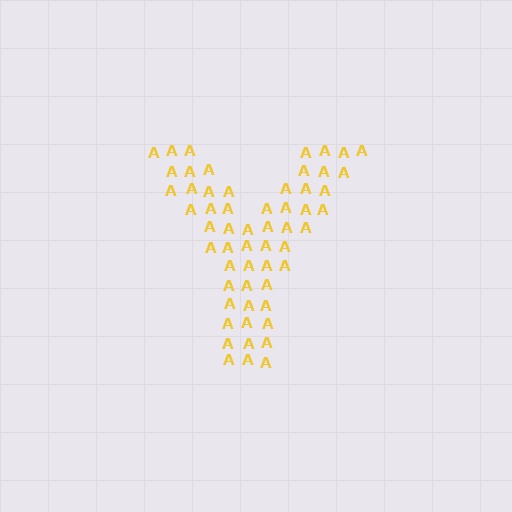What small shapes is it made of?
It is made of small letter A's.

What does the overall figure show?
The overall figure shows the letter Y.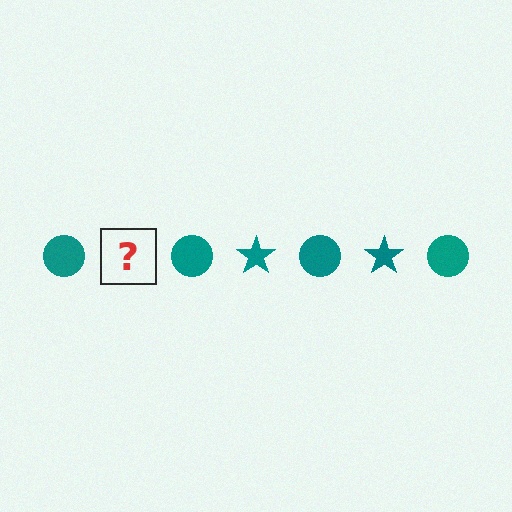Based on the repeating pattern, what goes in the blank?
The blank should be a teal star.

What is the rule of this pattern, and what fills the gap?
The rule is that the pattern cycles through circle, star shapes in teal. The gap should be filled with a teal star.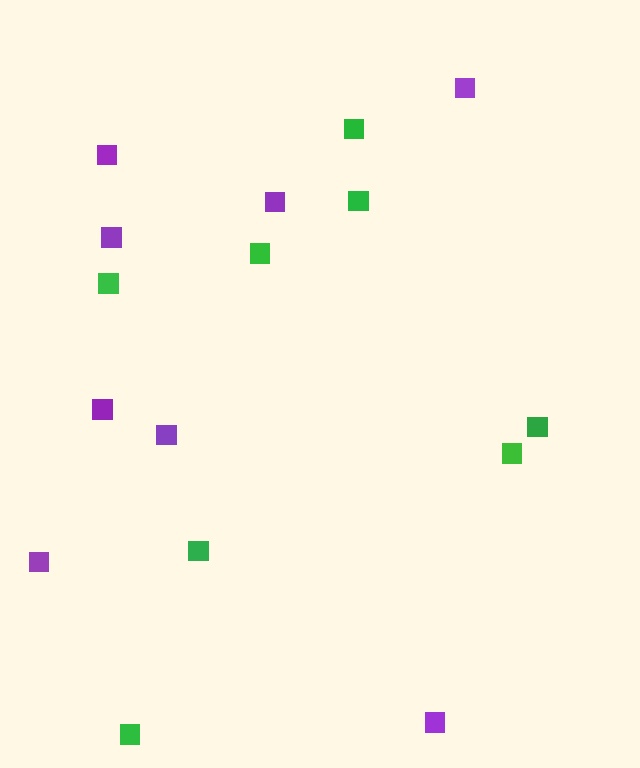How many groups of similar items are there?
There are 2 groups: one group of purple squares (8) and one group of green squares (8).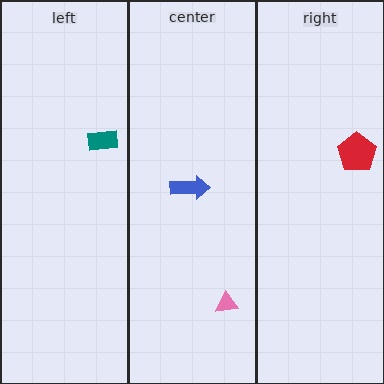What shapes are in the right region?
The red pentagon.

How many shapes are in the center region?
2.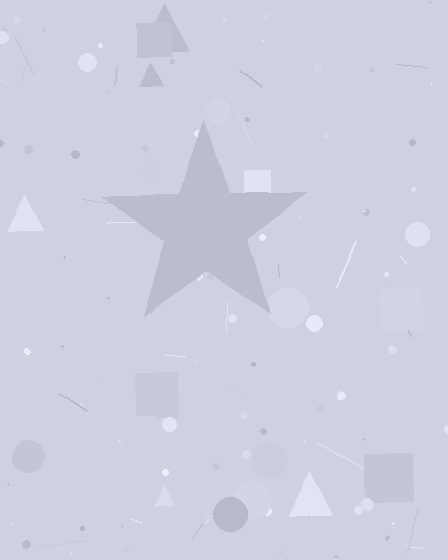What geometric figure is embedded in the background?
A star is embedded in the background.